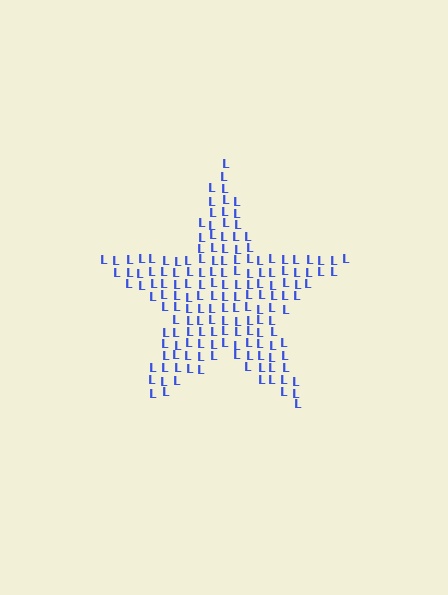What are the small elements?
The small elements are letter L's.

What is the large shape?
The large shape is a star.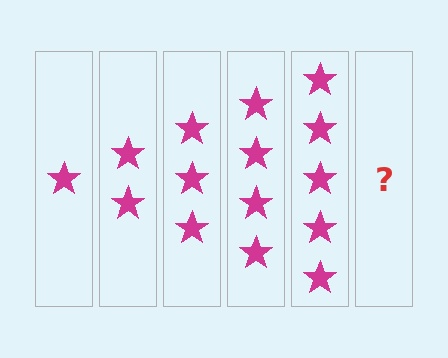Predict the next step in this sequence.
The next step is 6 stars.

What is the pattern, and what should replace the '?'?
The pattern is that each step adds one more star. The '?' should be 6 stars.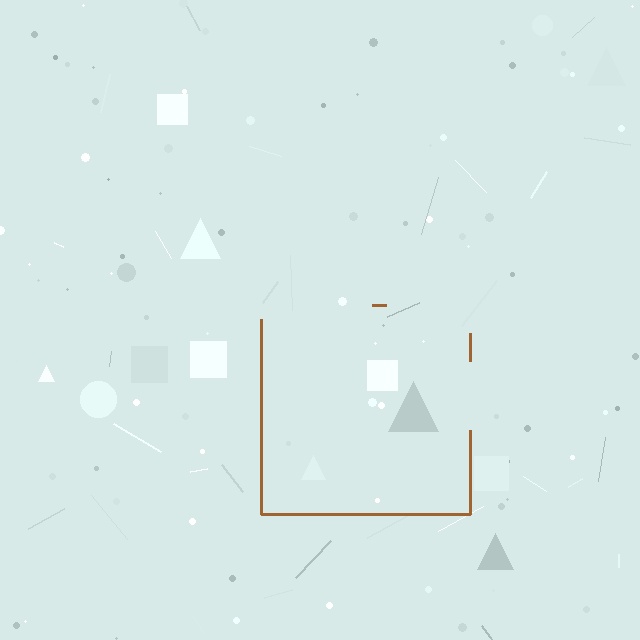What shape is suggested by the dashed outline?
The dashed outline suggests a square.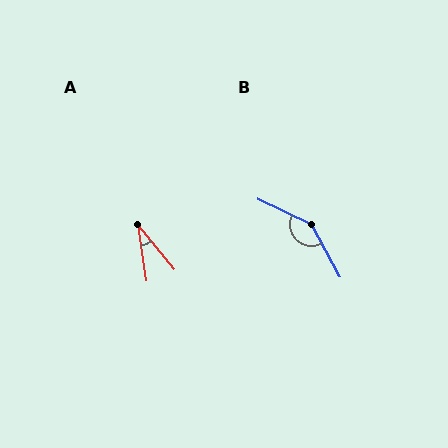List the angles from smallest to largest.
A (30°), B (144°).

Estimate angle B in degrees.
Approximately 144 degrees.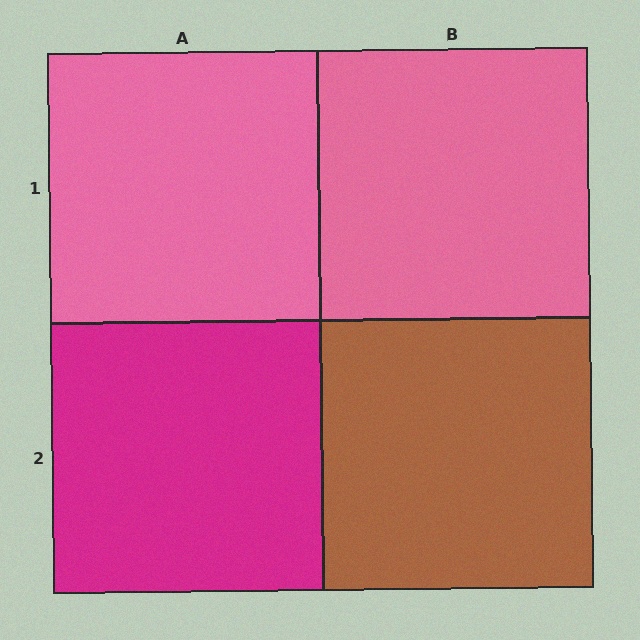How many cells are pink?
2 cells are pink.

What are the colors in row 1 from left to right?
Pink, pink.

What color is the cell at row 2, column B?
Brown.